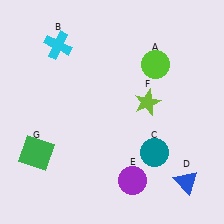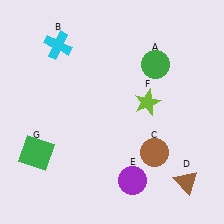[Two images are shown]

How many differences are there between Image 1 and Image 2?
There are 3 differences between the two images.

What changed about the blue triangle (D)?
In Image 1, D is blue. In Image 2, it changed to brown.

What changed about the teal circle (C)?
In Image 1, C is teal. In Image 2, it changed to brown.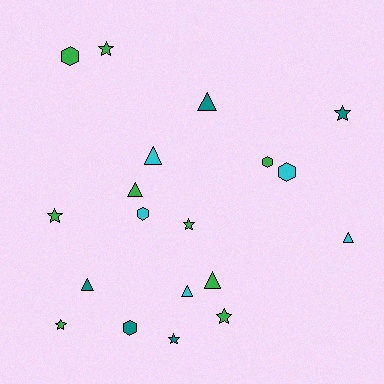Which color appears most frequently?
Green, with 9 objects.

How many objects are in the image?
There are 19 objects.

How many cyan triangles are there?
There are 3 cyan triangles.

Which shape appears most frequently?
Triangle, with 7 objects.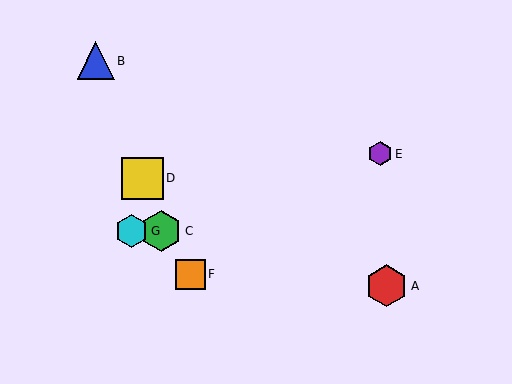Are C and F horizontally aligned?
No, C is at y≈231 and F is at y≈274.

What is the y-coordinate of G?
Object G is at y≈231.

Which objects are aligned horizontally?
Objects C, G are aligned horizontally.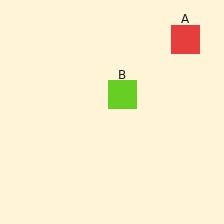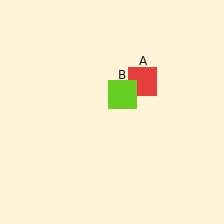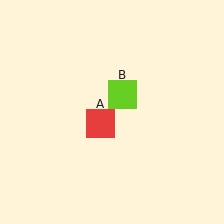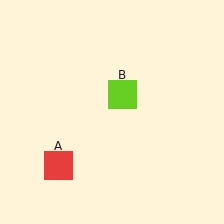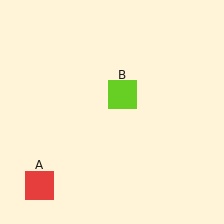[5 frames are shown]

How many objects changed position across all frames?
1 object changed position: red square (object A).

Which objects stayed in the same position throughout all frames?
Lime square (object B) remained stationary.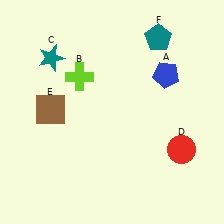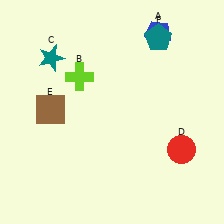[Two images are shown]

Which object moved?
The blue pentagon (A) moved up.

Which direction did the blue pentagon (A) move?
The blue pentagon (A) moved up.